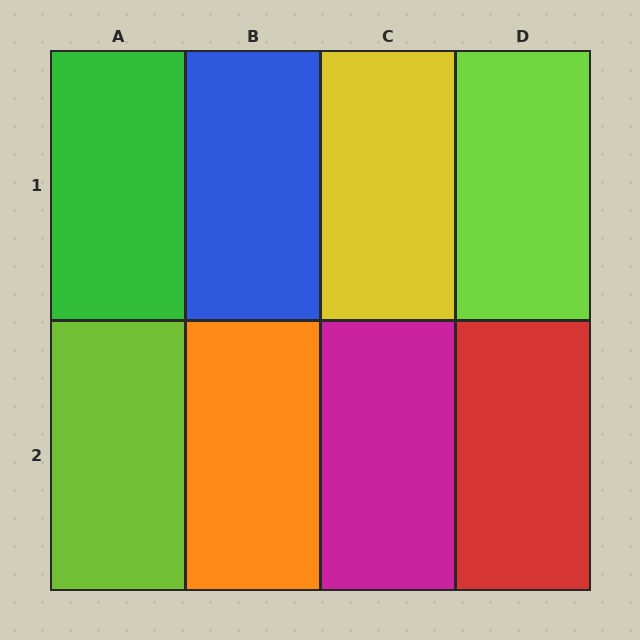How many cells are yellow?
1 cell is yellow.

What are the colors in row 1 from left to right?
Green, blue, yellow, lime.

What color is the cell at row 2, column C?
Magenta.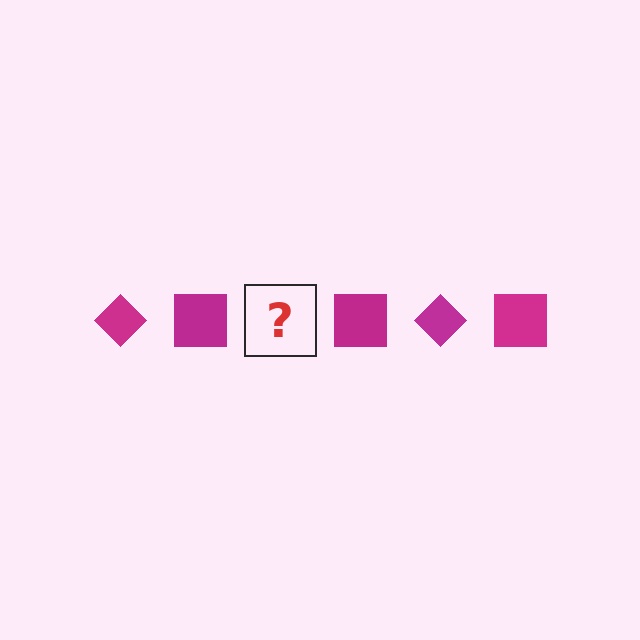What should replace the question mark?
The question mark should be replaced with a magenta diamond.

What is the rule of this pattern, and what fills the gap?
The rule is that the pattern cycles through diamond, square shapes in magenta. The gap should be filled with a magenta diamond.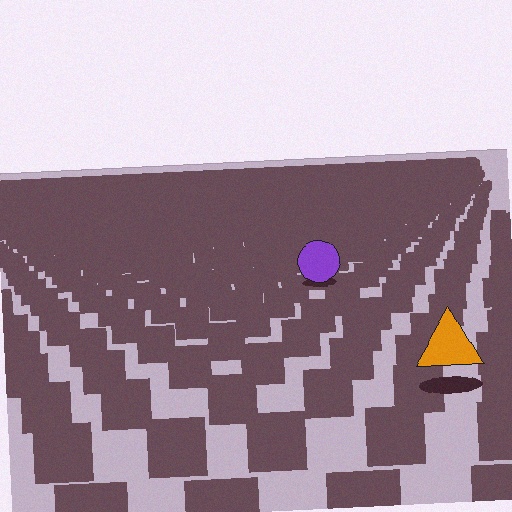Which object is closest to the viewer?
The orange triangle is closest. The texture marks near it are larger and more spread out.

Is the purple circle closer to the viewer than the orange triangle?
No. The orange triangle is closer — you can tell from the texture gradient: the ground texture is coarser near it.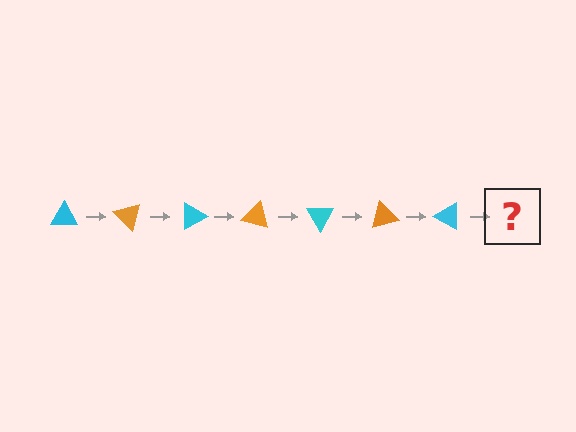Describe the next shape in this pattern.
It should be an orange triangle, rotated 315 degrees from the start.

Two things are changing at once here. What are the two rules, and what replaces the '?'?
The two rules are that it rotates 45 degrees each step and the color cycles through cyan and orange. The '?' should be an orange triangle, rotated 315 degrees from the start.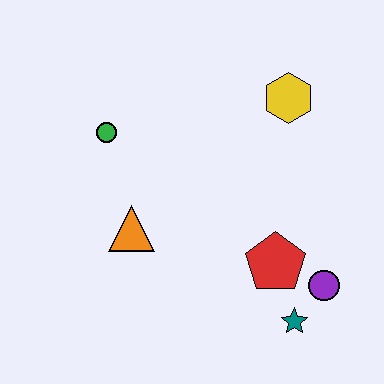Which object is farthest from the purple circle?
The green circle is farthest from the purple circle.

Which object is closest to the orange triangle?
The green circle is closest to the orange triangle.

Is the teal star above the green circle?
No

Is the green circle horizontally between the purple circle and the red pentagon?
No